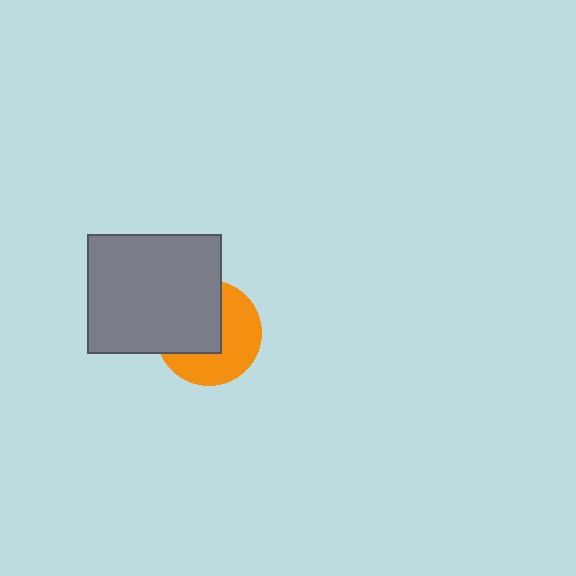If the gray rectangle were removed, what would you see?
You would see the complete orange circle.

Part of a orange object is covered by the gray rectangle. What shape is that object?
It is a circle.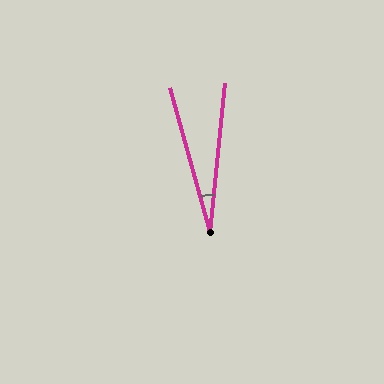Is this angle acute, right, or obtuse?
It is acute.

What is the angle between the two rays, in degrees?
Approximately 21 degrees.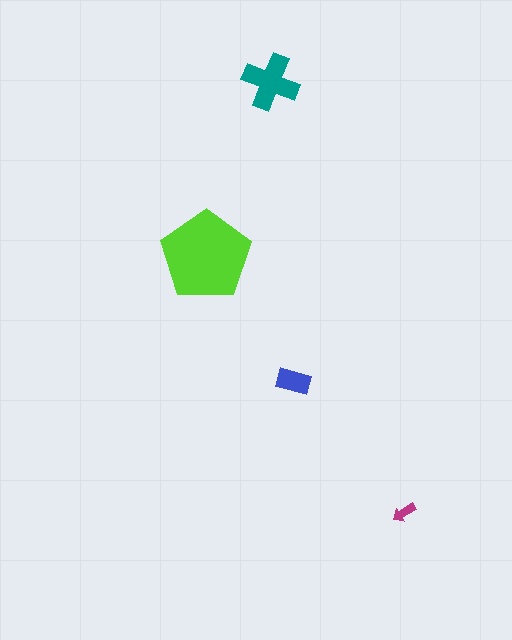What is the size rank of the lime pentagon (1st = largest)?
1st.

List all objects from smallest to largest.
The magenta arrow, the blue rectangle, the teal cross, the lime pentagon.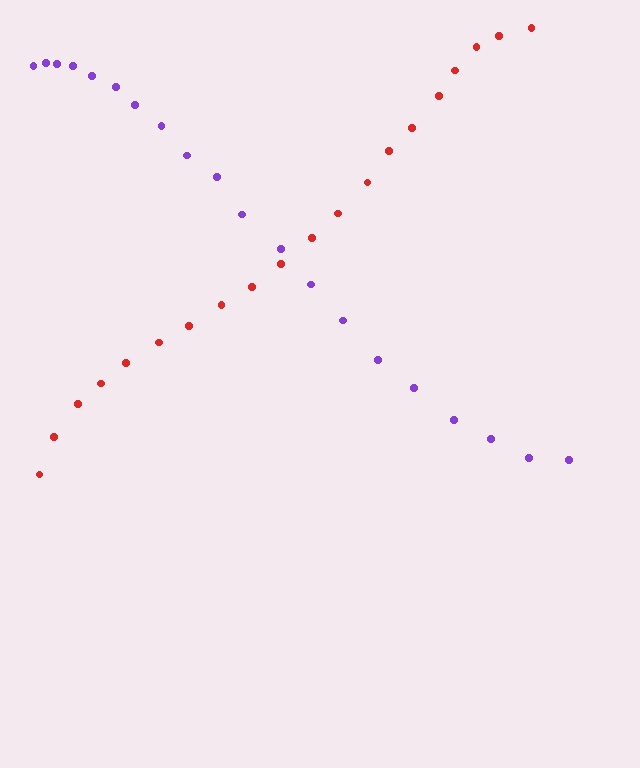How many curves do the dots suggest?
There are 2 distinct paths.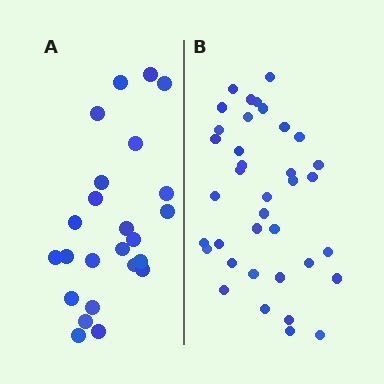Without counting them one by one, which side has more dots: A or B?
Region B (the right region) has more dots.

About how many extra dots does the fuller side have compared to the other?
Region B has approximately 15 more dots than region A.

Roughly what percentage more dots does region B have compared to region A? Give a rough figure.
About 55% more.